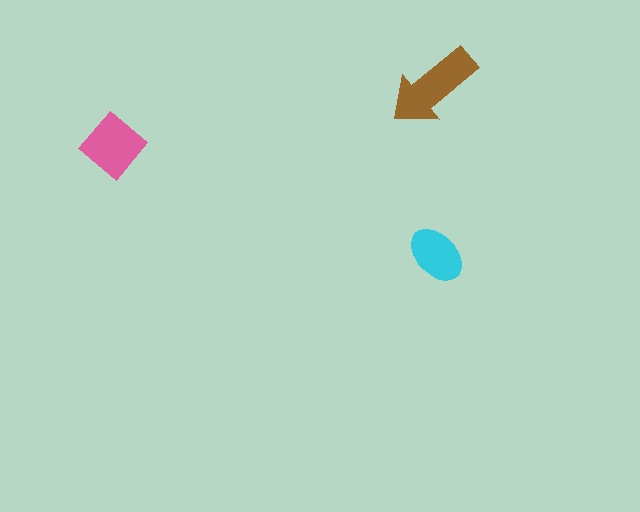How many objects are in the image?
There are 3 objects in the image.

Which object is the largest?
The brown arrow.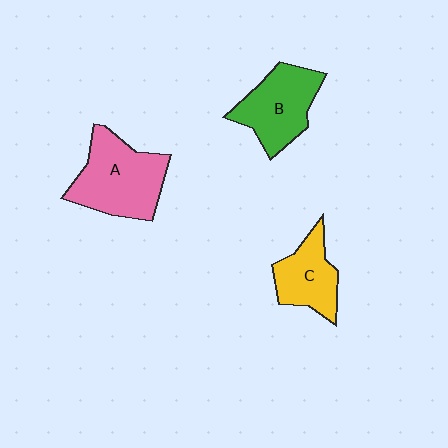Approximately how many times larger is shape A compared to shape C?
Approximately 1.6 times.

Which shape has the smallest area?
Shape C (yellow).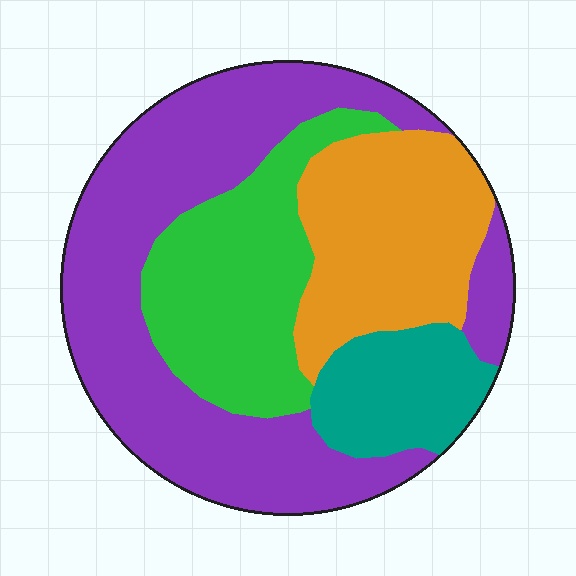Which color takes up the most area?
Purple, at roughly 45%.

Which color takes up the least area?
Teal, at roughly 10%.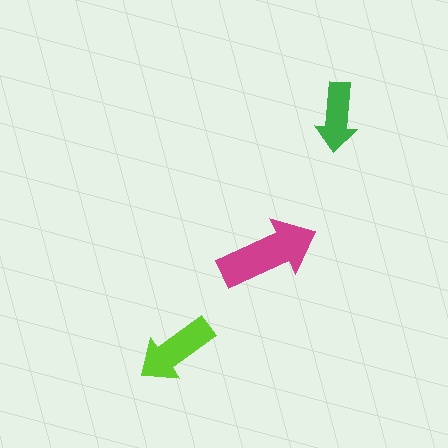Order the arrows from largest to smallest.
the magenta one, the lime one, the green one.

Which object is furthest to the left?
The lime arrow is leftmost.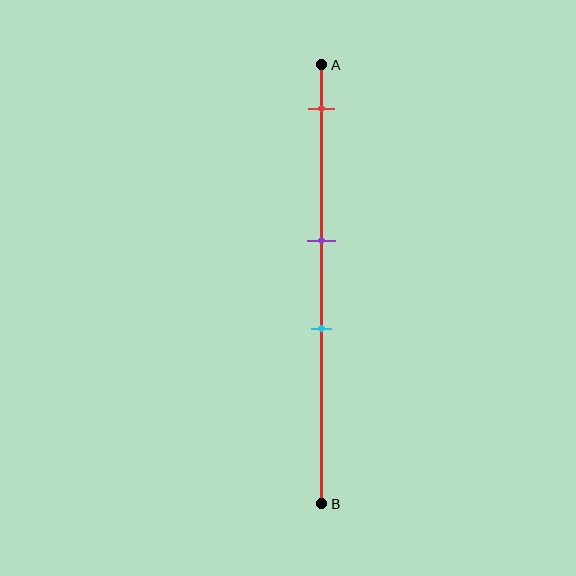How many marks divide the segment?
There are 3 marks dividing the segment.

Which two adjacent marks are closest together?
The purple and cyan marks are the closest adjacent pair.